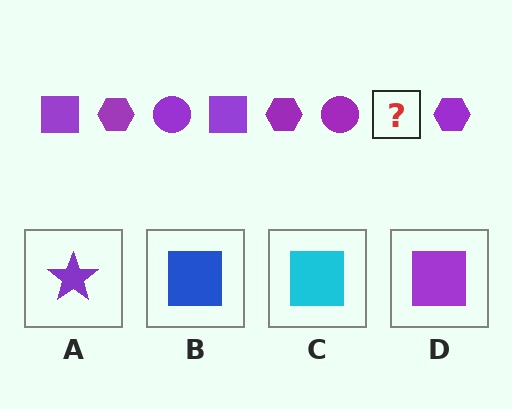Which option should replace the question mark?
Option D.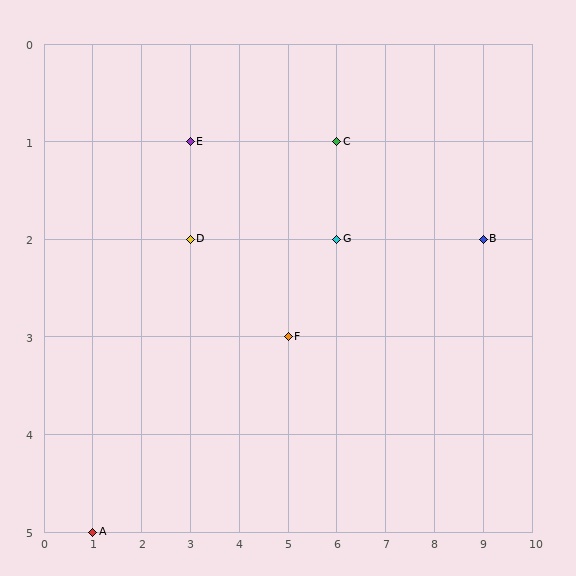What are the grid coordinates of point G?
Point G is at grid coordinates (6, 2).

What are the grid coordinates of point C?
Point C is at grid coordinates (6, 1).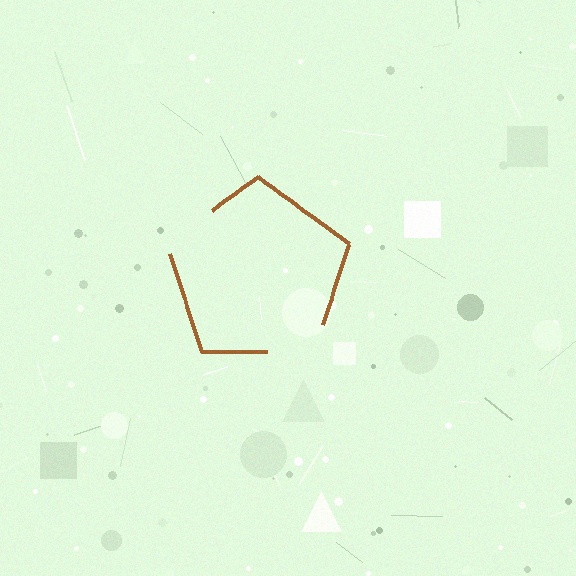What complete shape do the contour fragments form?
The contour fragments form a pentagon.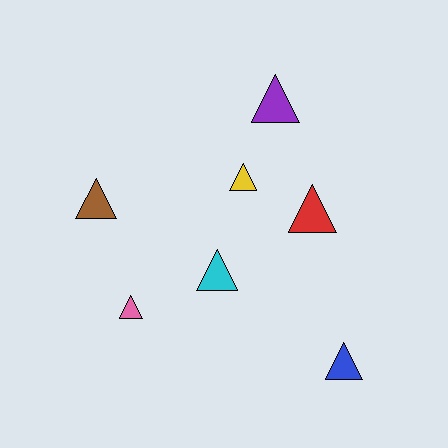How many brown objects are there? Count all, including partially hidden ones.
There is 1 brown object.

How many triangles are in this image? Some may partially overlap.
There are 7 triangles.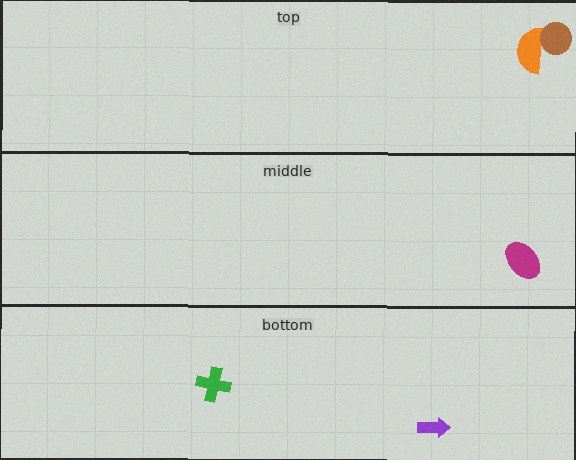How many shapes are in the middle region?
1.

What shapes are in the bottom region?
The green cross, the purple arrow.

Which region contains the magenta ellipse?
The middle region.